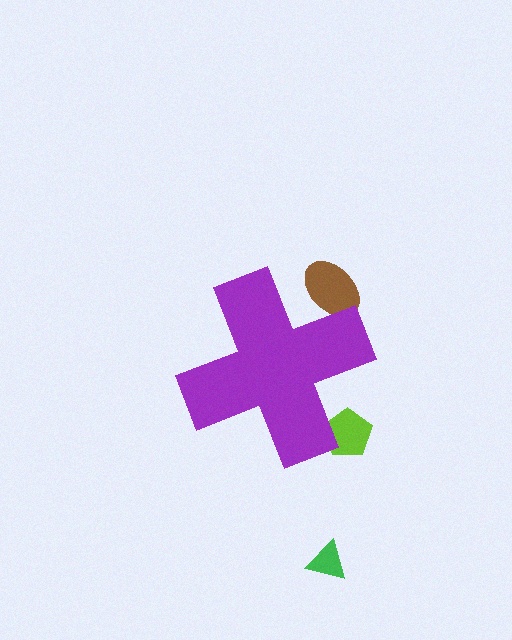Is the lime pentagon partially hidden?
Yes, the lime pentagon is partially hidden behind the purple cross.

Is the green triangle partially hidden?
No, the green triangle is fully visible.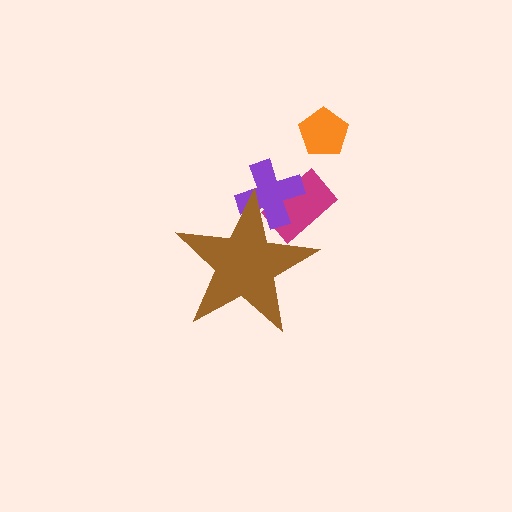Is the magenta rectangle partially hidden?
Yes, the magenta rectangle is partially hidden behind the brown star.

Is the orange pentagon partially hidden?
No, the orange pentagon is fully visible.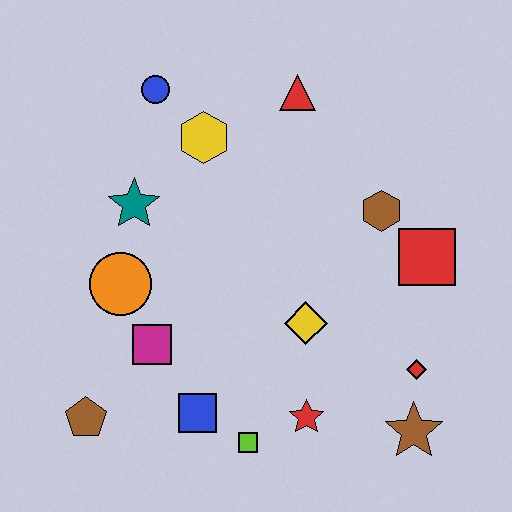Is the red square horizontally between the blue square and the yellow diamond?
No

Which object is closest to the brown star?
The red diamond is closest to the brown star.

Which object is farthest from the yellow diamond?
The blue circle is farthest from the yellow diamond.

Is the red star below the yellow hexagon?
Yes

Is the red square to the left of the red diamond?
No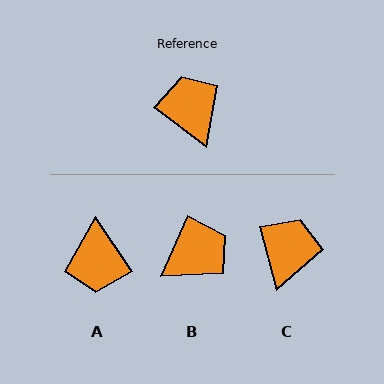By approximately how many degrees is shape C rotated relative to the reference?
Approximately 39 degrees clockwise.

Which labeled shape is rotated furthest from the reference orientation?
A, about 161 degrees away.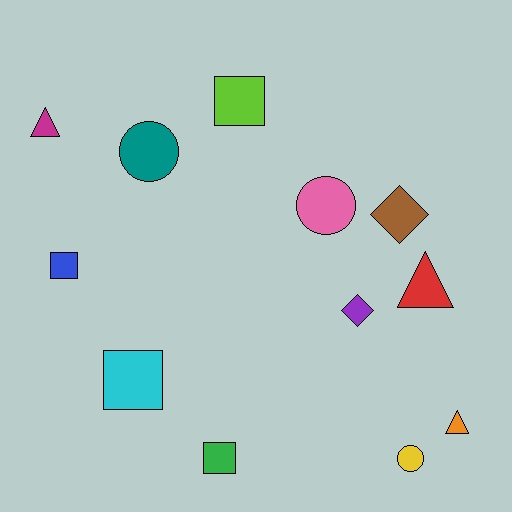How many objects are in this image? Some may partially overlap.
There are 12 objects.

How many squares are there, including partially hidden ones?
There are 4 squares.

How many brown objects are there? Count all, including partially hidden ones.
There is 1 brown object.